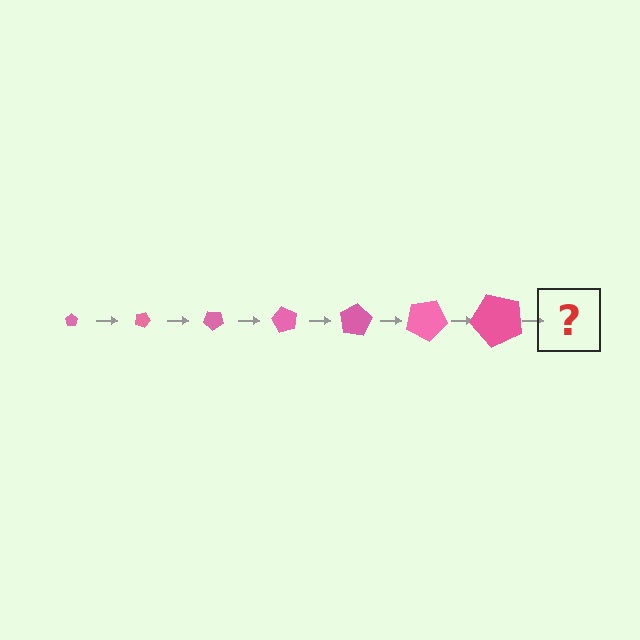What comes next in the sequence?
The next element should be a pentagon, larger than the previous one and rotated 140 degrees from the start.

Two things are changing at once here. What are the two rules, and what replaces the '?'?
The two rules are that the pentagon grows larger each step and it rotates 20 degrees each step. The '?' should be a pentagon, larger than the previous one and rotated 140 degrees from the start.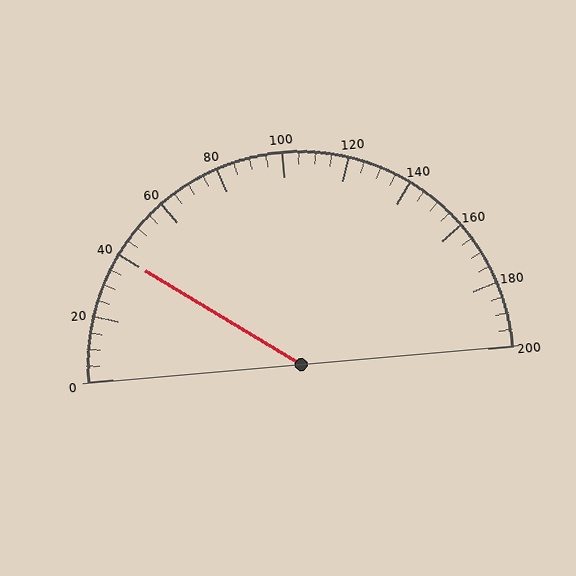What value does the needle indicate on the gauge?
The needle indicates approximately 40.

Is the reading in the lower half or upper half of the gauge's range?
The reading is in the lower half of the range (0 to 200).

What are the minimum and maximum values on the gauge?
The gauge ranges from 0 to 200.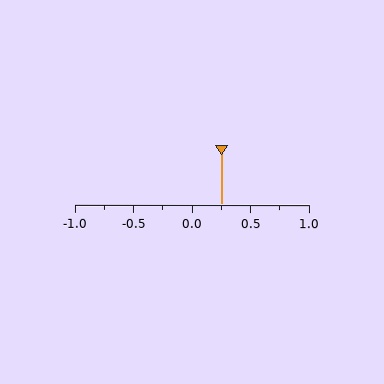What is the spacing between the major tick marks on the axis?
The major ticks are spaced 0.5 apart.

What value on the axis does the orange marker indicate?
The marker indicates approximately 0.25.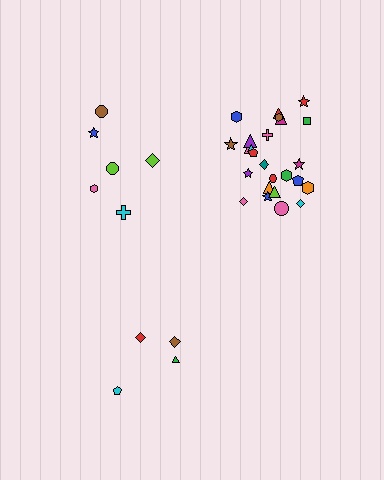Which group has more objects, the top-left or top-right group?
The top-right group.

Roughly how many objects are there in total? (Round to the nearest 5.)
Roughly 35 objects in total.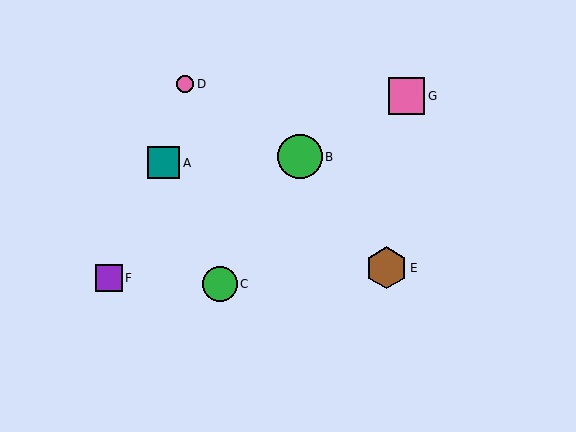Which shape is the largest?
The green circle (labeled B) is the largest.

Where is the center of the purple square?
The center of the purple square is at (109, 278).